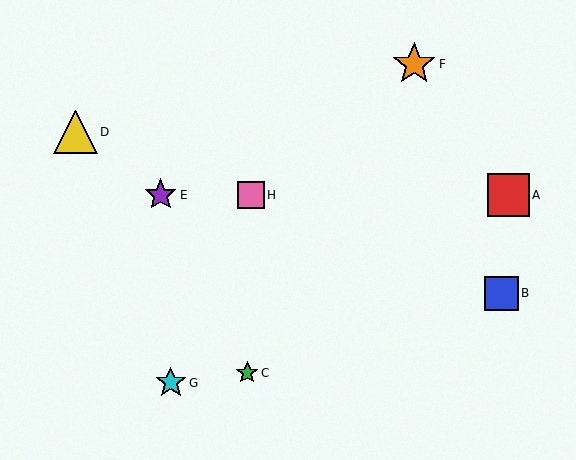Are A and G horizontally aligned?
No, A is at y≈195 and G is at y≈383.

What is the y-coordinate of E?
Object E is at y≈195.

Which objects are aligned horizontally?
Objects A, E, H are aligned horizontally.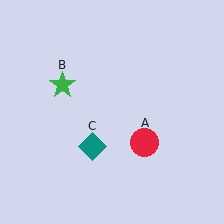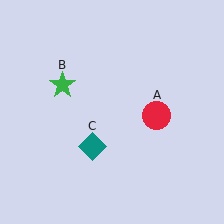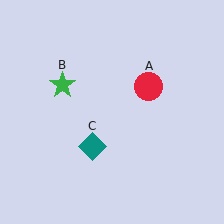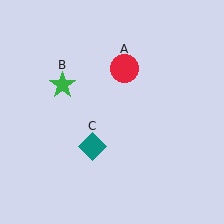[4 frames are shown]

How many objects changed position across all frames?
1 object changed position: red circle (object A).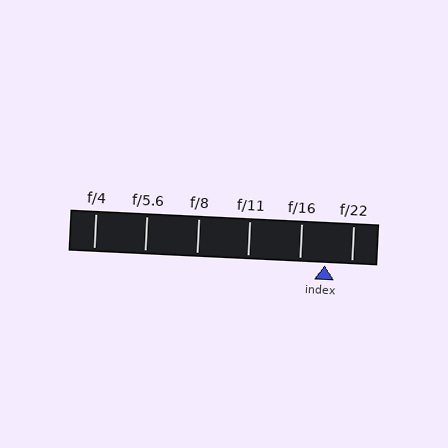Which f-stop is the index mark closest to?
The index mark is closest to f/16.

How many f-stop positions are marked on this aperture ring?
There are 6 f-stop positions marked.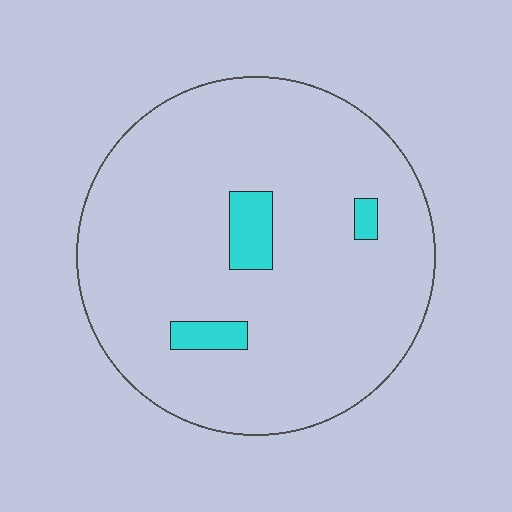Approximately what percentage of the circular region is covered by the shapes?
Approximately 5%.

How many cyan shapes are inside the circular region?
3.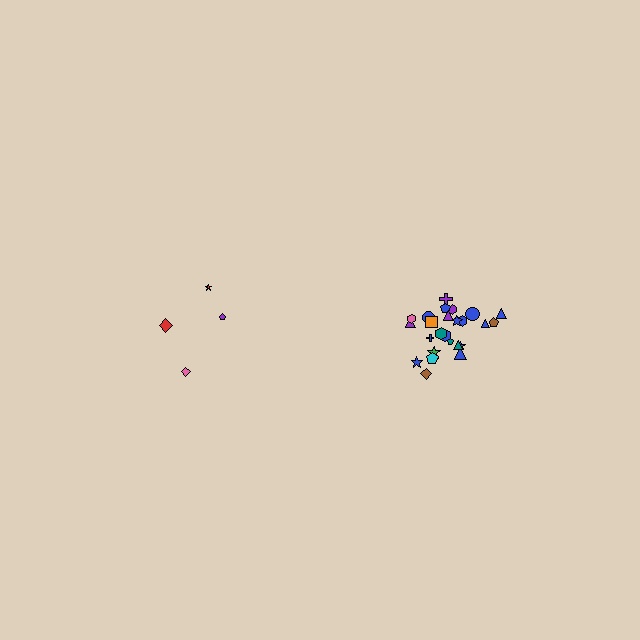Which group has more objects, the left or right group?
The right group.